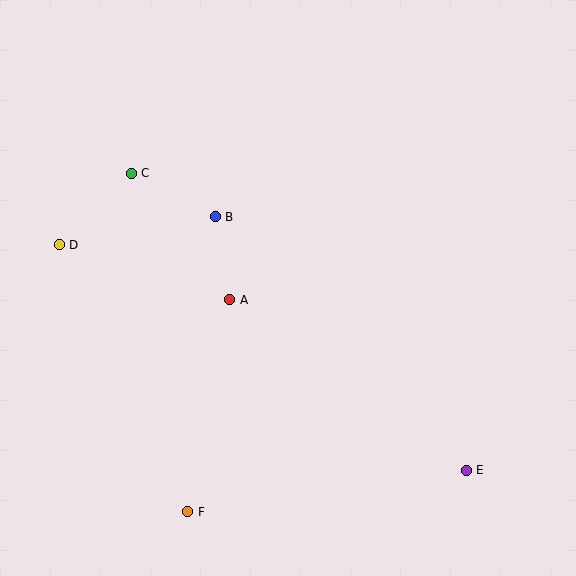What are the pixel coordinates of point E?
Point E is at (466, 470).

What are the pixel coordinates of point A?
Point A is at (230, 300).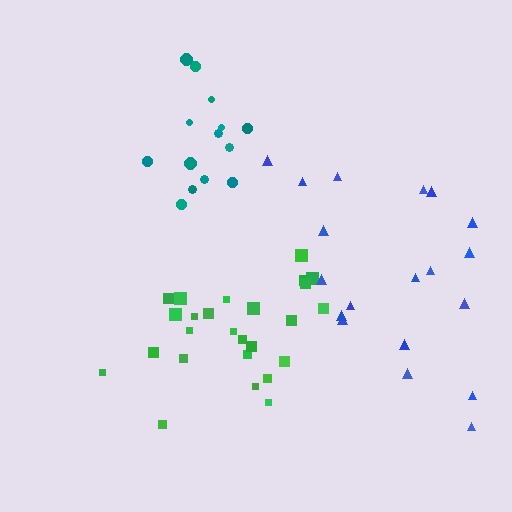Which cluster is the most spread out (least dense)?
Blue.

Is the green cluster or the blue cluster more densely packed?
Green.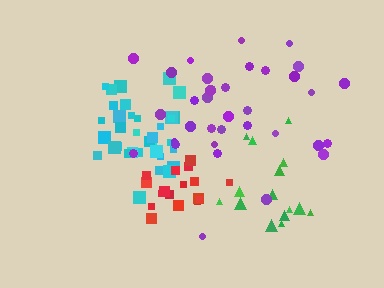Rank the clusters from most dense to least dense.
cyan, red, purple, green.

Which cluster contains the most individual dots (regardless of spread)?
Cyan (35).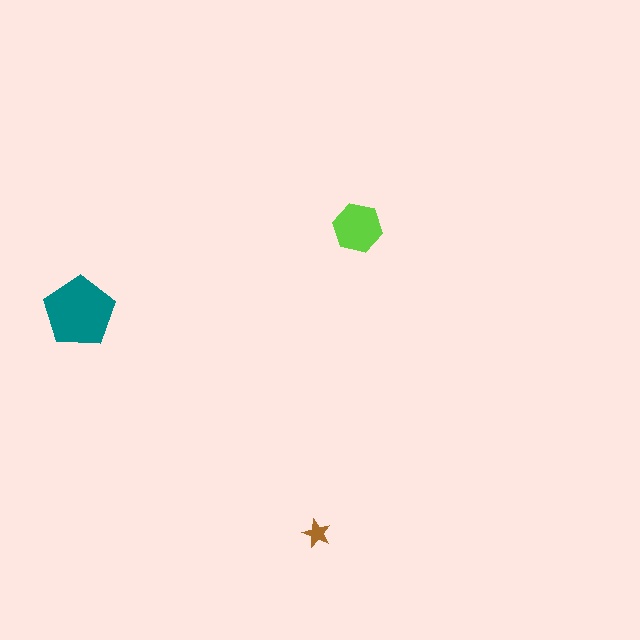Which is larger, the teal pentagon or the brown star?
The teal pentagon.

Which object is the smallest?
The brown star.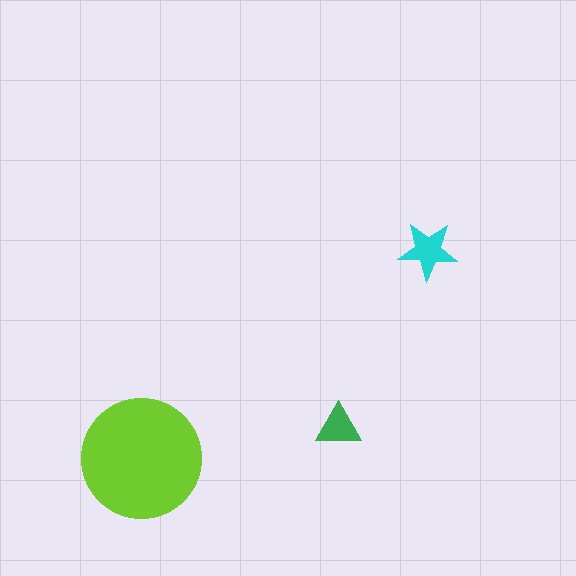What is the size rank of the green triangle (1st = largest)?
3rd.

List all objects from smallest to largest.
The green triangle, the cyan star, the lime circle.